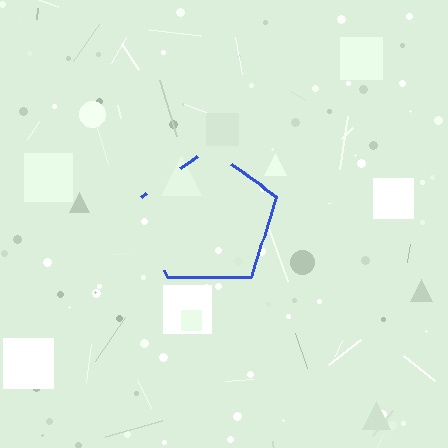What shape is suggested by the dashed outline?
The dashed outline suggests a pentagon.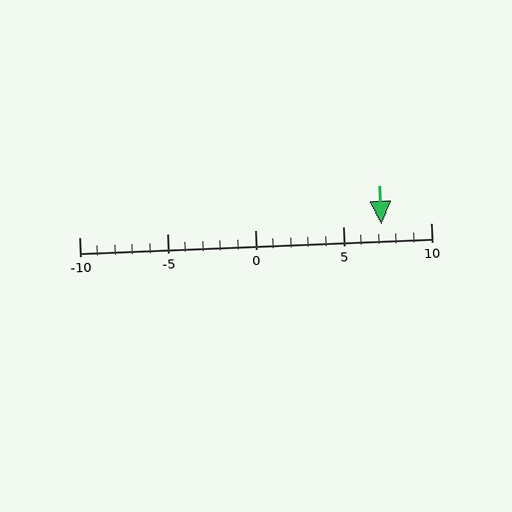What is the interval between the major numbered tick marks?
The major tick marks are spaced 5 units apart.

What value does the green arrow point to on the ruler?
The green arrow points to approximately 7.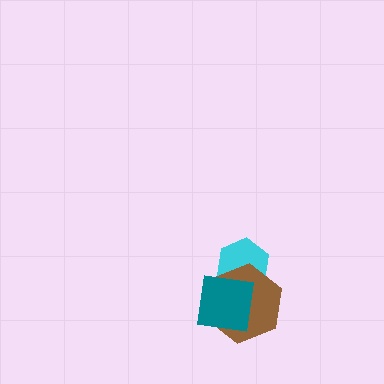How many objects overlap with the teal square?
2 objects overlap with the teal square.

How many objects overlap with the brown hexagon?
2 objects overlap with the brown hexagon.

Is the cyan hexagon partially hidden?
Yes, it is partially covered by another shape.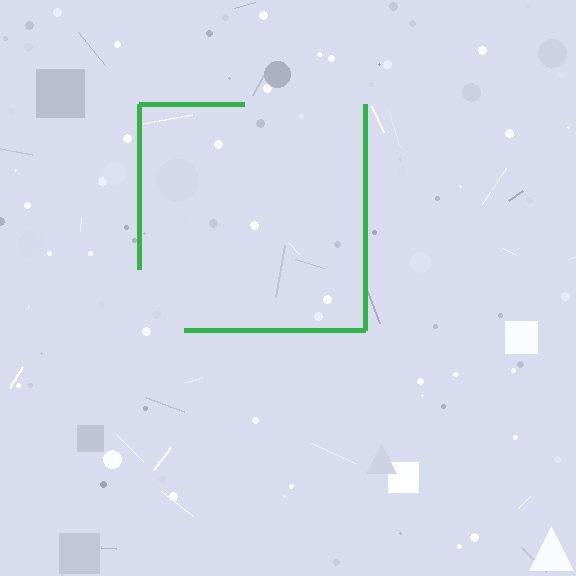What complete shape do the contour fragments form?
The contour fragments form a square.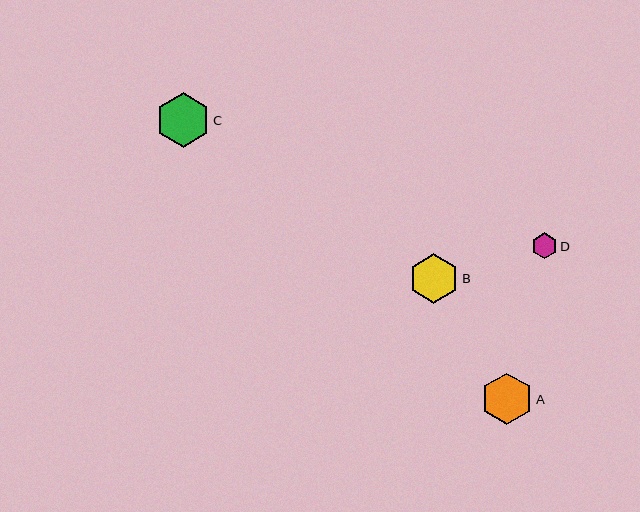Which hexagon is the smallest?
Hexagon D is the smallest with a size of approximately 26 pixels.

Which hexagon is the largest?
Hexagon C is the largest with a size of approximately 55 pixels.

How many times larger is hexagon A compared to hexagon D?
Hexagon A is approximately 2.0 times the size of hexagon D.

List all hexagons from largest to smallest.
From largest to smallest: C, A, B, D.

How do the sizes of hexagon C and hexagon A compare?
Hexagon C and hexagon A are approximately the same size.